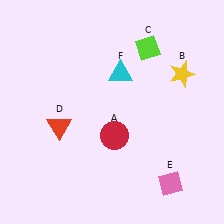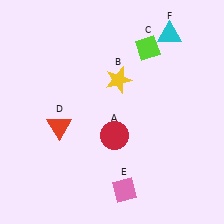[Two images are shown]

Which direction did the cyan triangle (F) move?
The cyan triangle (F) moved right.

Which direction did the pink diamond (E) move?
The pink diamond (E) moved left.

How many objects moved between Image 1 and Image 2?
3 objects moved between the two images.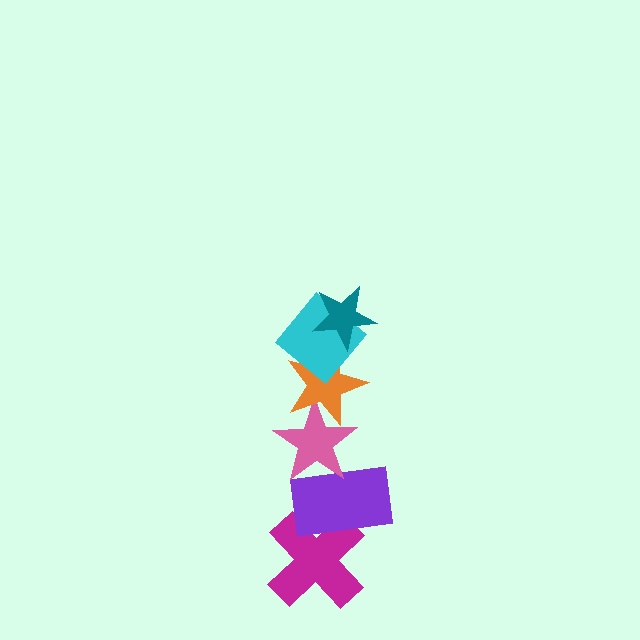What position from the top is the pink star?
The pink star is 4th from the top.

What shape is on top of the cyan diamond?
The teal star is on top of the cyan diamond.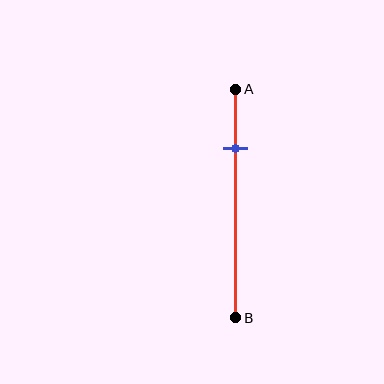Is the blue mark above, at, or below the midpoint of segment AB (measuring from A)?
The blue mark is above the midpoint of segment AB.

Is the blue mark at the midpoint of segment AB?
No, the mark is at about 25% from A, not at the 50% midpoint.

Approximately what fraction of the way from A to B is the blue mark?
The blue mark is approximately 25% of the way from A to B.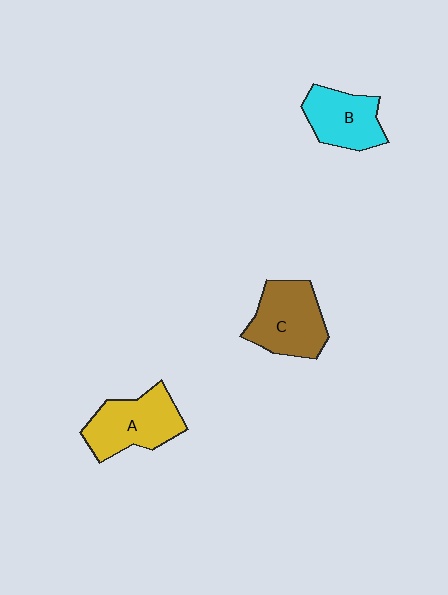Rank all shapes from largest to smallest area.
From largest to smallest: C (brown), A (yellow), B (cyan).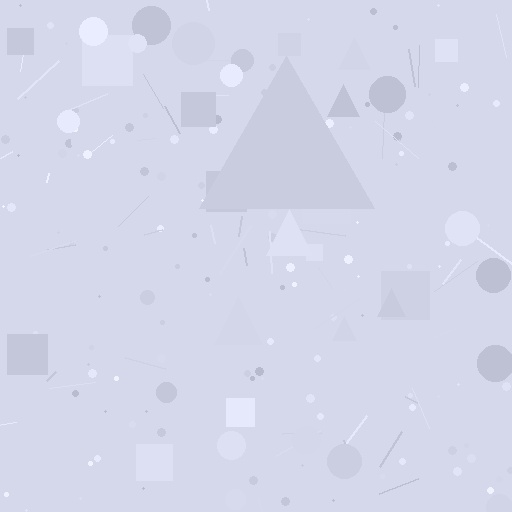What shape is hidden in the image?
A triangle is hidden in the image.